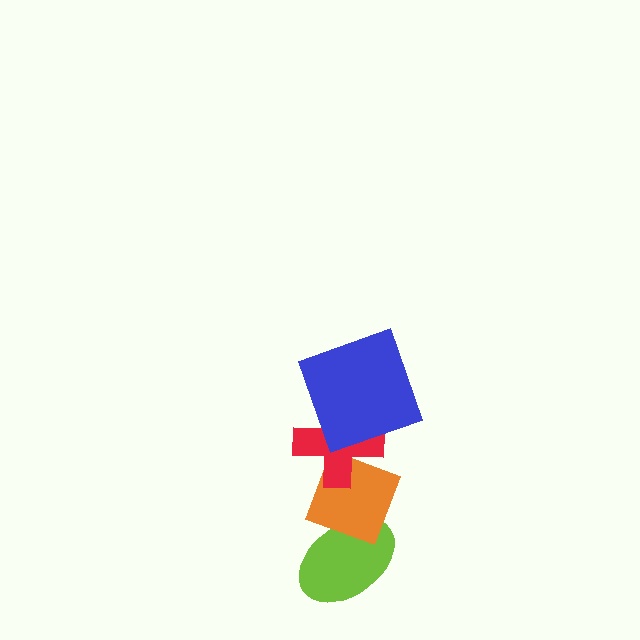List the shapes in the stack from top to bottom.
From top to bottom: the blue square, the red cross, the orange diamond, the lime ellipse.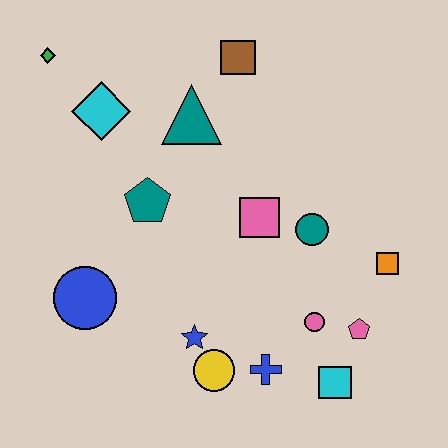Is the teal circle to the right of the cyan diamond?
Yes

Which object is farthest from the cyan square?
The green diamond is farthest from the cyan square.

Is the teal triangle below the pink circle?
No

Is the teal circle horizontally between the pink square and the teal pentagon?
No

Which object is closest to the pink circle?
The pink pentagon is closest to the pink circle.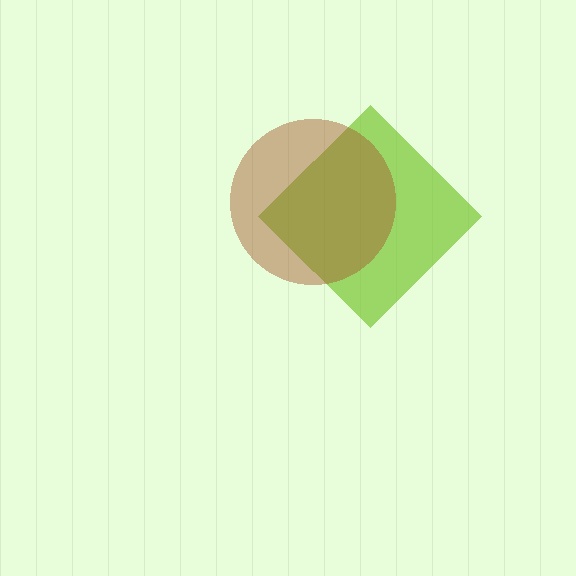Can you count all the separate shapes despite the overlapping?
Yes, there are 2 separate shapes.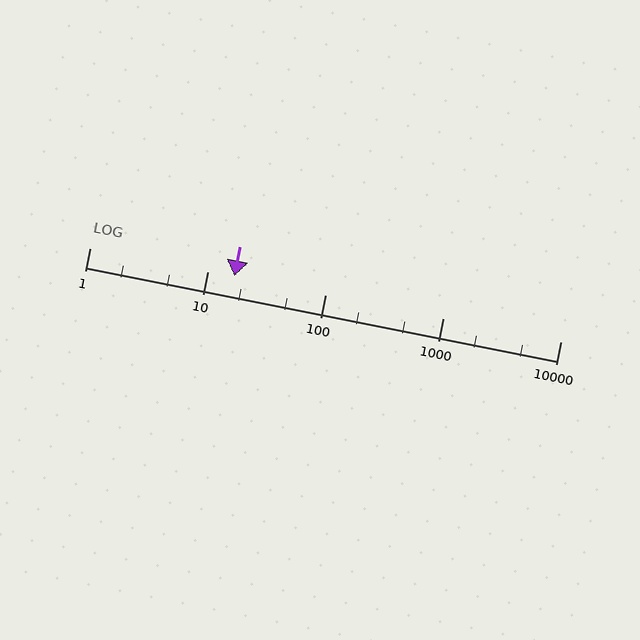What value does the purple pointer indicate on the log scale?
The pointer indicates approximately 17.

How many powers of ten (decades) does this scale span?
The scale spans 4 decades, from 1 to 10000.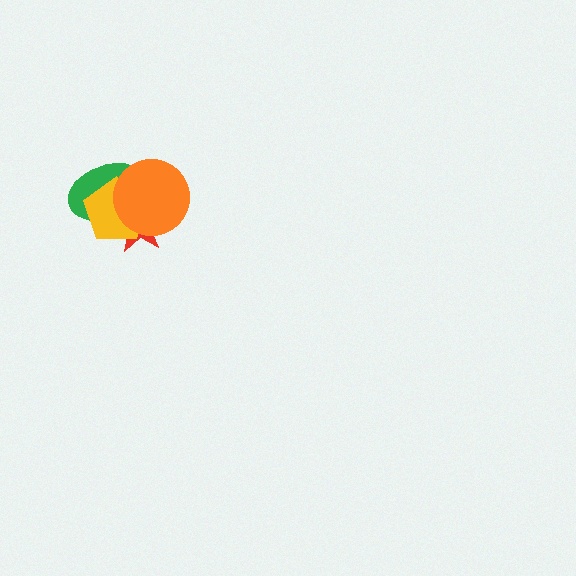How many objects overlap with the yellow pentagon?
3 objects overlap with the yellow pentagon.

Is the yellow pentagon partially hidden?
Yes, it is partially covered by another shape.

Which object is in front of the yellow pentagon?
The orange circle is in front of the yellow pentagon.